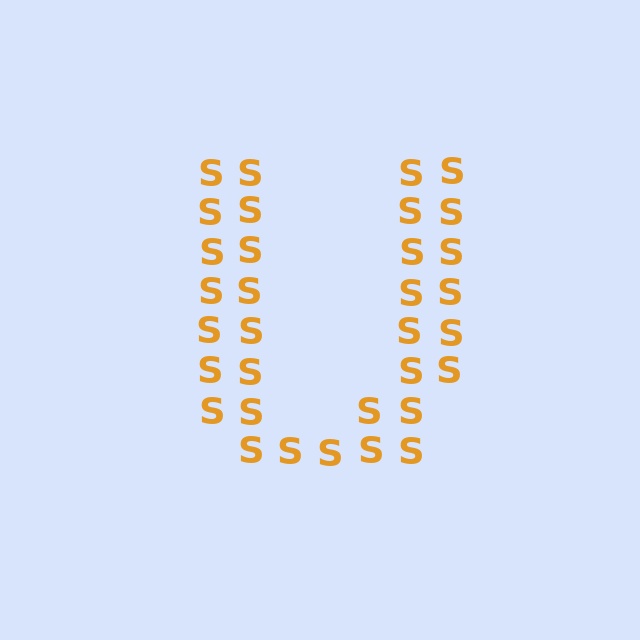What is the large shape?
The large shape is the letter U.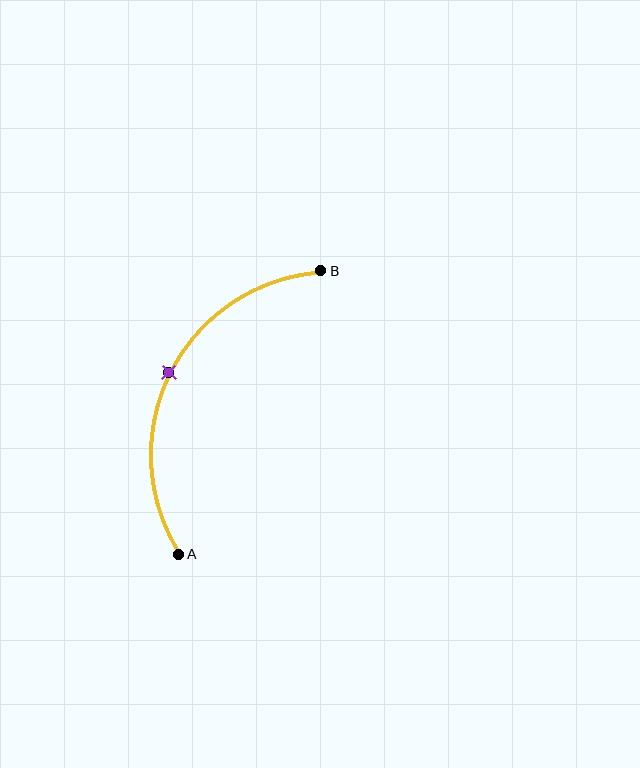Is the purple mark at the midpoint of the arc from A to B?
Yes. The purple mark lies on the arc at equal arc-length from both A and B — it is the arc midpoint.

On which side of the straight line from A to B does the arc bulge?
The arc bulges to the left of the straight line connecting A and B.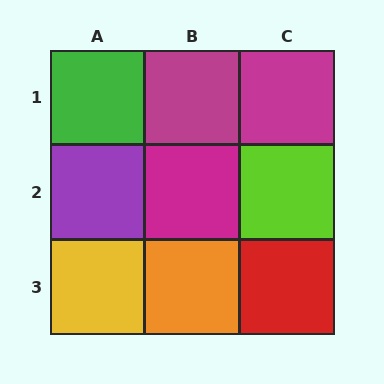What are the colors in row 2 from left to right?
Purple, magenta, lime.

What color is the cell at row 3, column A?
Yellow.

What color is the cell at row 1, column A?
Green.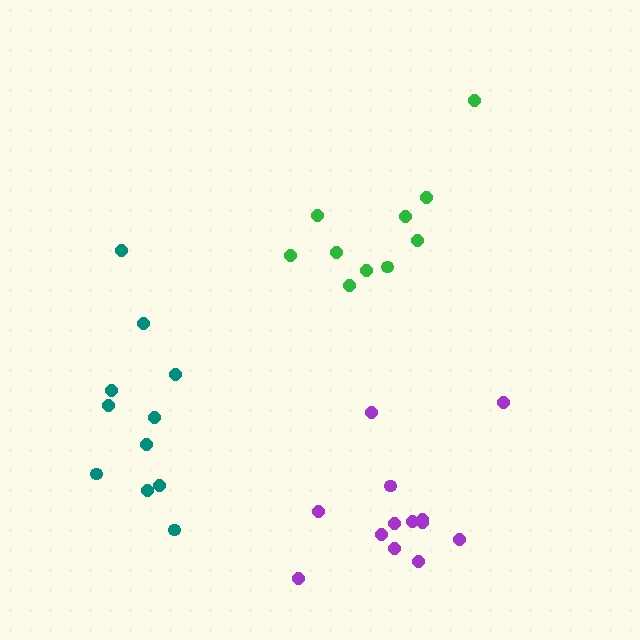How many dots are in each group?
Group 1: 11 dots, Group 2: 13 dots, Group 3: 10 dots (34 total).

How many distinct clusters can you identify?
There are 3 distinct clusters.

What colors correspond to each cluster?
The clusters are colored: teal, purple, green.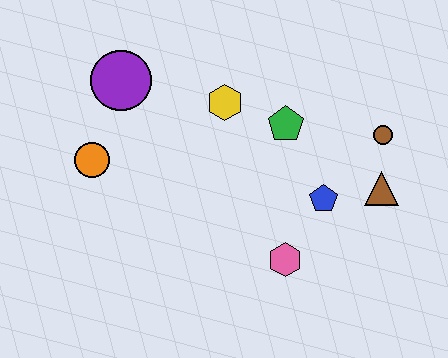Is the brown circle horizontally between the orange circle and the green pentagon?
No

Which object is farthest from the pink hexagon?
The purple circle is farthest from the pink hexagon.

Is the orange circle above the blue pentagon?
Yes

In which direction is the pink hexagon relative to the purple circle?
The pink hexagon is below the purple circle.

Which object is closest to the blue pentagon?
The brown triangle is closest to the blue pentagon.